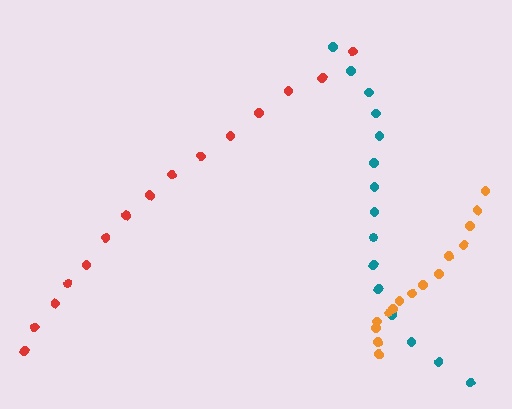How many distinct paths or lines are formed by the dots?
There are 3 distinct paths.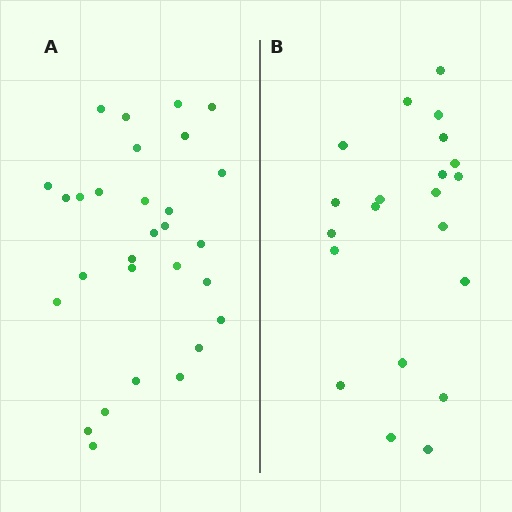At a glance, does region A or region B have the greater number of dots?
Region A (the left region) has more dots.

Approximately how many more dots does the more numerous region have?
Region A has roughly 8 or so more dots than region B.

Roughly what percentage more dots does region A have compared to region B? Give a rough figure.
About 40% more.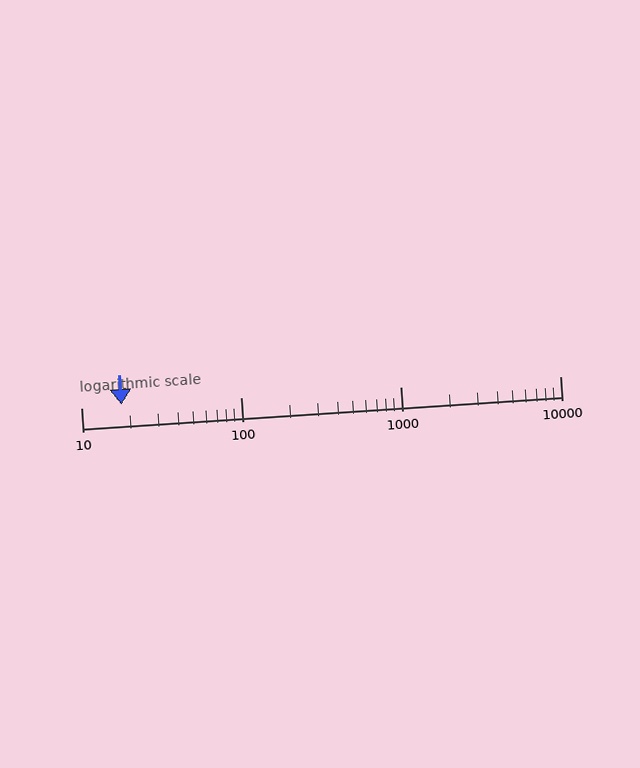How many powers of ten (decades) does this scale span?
The scale spans 3 decades, from 10 to 10000.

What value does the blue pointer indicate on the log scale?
The pointer indicates approximately 18.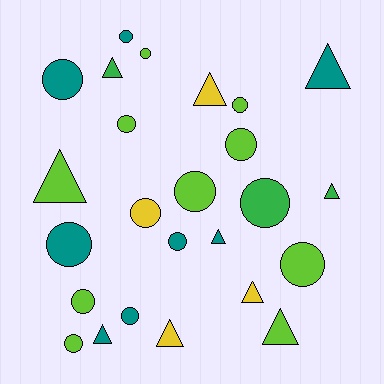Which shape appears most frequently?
Circle, with 15 objects.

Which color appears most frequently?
Lime, with 10 objects.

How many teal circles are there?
There are 5 teal circles.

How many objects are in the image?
There are 25 objects.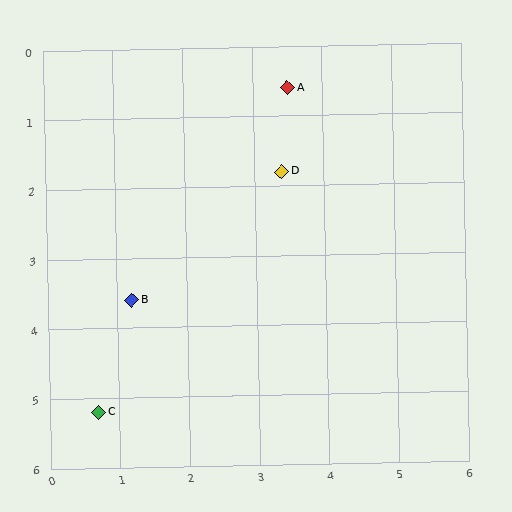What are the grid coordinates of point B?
Point B is at approximately (1.2, 3.6).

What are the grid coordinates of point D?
Point D is at approximately (3.4, 1.8).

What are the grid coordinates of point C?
Point C is at approximately (0.7, 5.2).